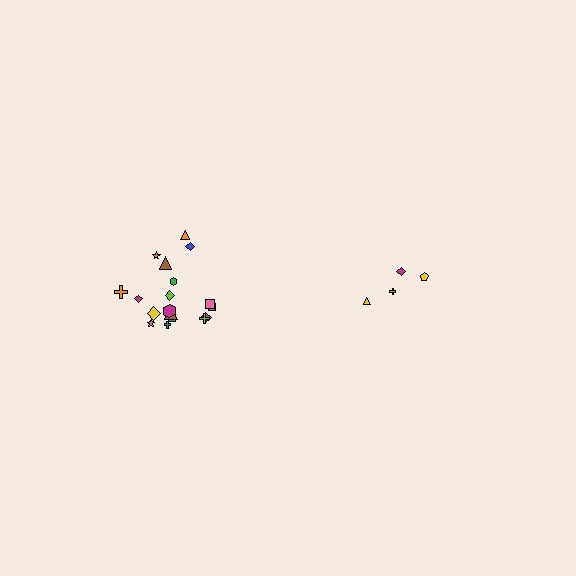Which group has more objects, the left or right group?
The left group.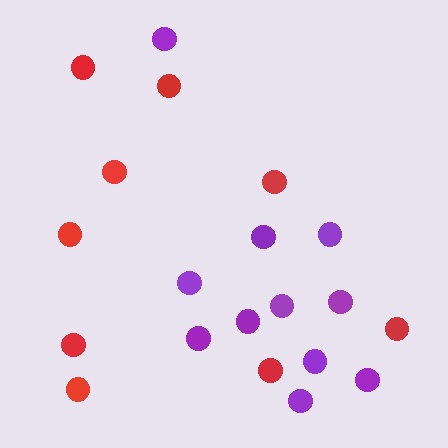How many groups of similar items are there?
There are 2 groups: one group of red circles (9) and one group of purple circles (11).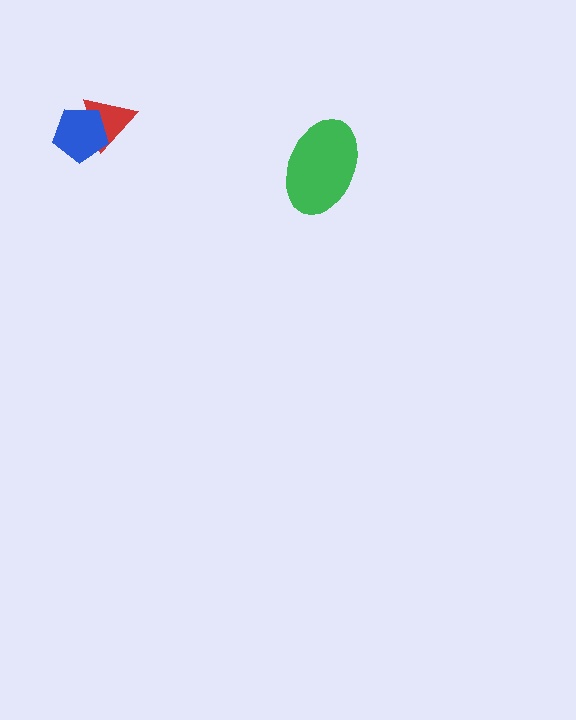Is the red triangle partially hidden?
Yes, it is partially covered by another shape.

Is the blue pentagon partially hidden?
No, no other shape covers it.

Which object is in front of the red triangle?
The blue pentagon is in front of the red triangle.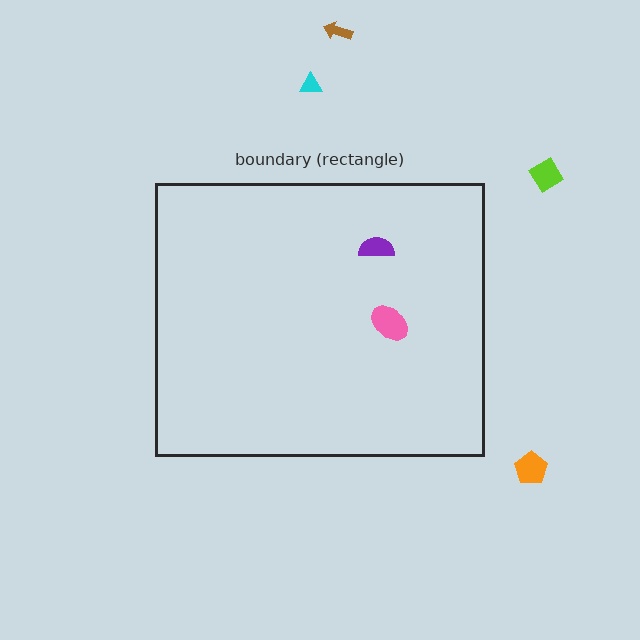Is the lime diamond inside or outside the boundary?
Outside.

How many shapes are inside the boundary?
2 inside, 4 outside.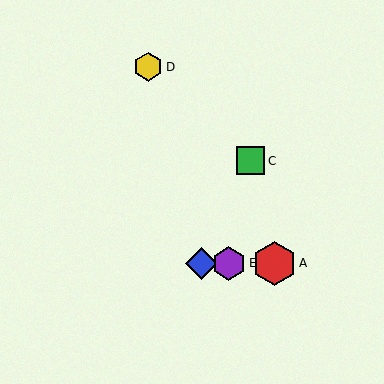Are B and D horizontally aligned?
No, B is at y≈263 and D is at y≈67.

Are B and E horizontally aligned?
Yes, both are at y≈263.